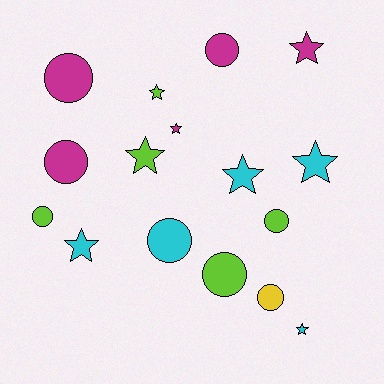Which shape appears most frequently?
Star, with 8 objects.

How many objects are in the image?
There are 16 objects.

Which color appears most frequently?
Lime, with 5 objects.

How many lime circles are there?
There are 3 lime circles.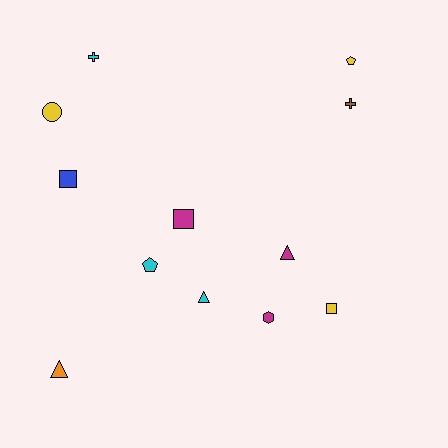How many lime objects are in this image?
There are no lime objects.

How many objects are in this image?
There are 12 objects.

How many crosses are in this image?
There are 2 crosses.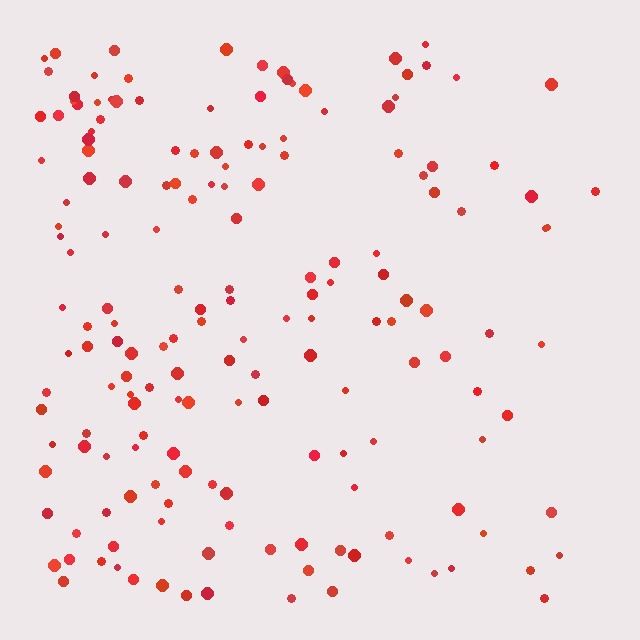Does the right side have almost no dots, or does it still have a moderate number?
Still a moderate number, just noticeably fewer than the left.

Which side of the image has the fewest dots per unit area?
The right.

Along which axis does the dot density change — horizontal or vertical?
Horizontal.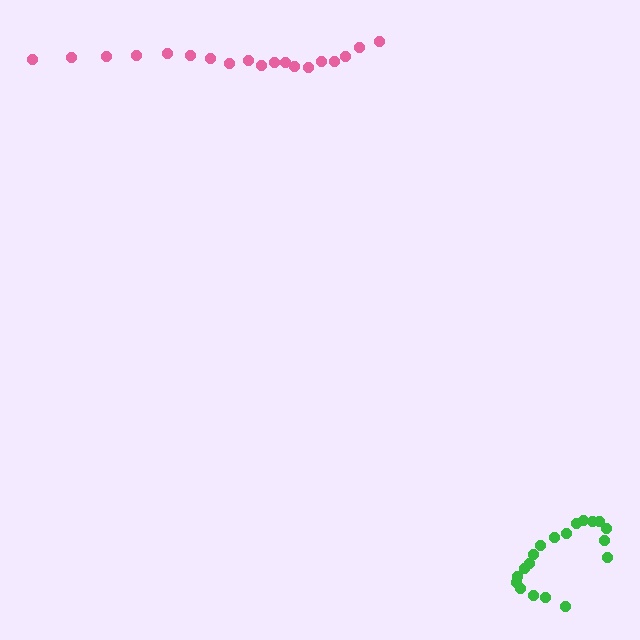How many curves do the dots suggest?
There are 2 distinct paths.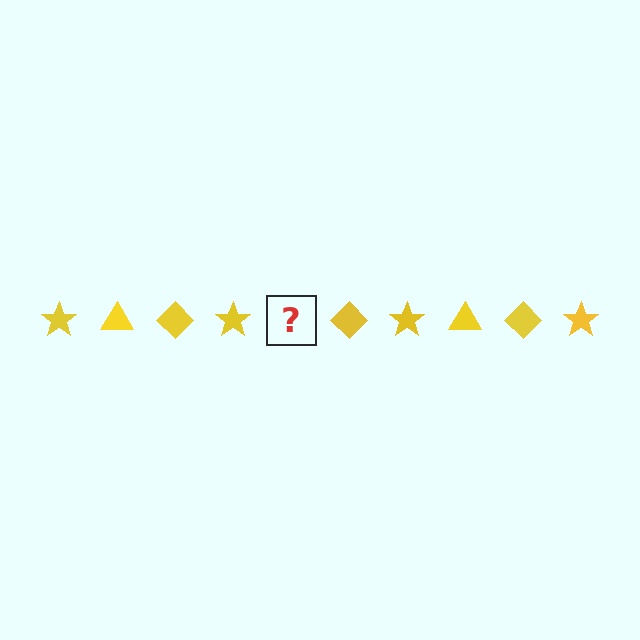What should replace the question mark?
The question mark should be replaced with a yellow triangle.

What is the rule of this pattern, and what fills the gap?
The rule is that the pattern cycles through star, triangle, diamond shapes in yellow. The gap should be filled with a yellow triangle.